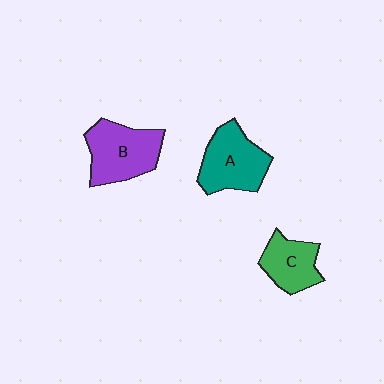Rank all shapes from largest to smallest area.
From largest to smallest: B (purple), A (teal), C (green).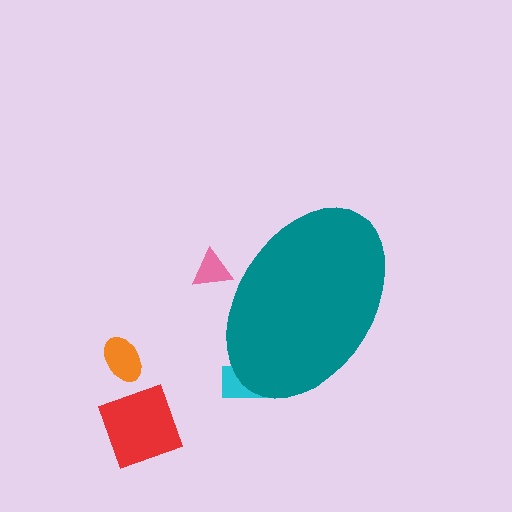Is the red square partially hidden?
No, the red square is fully visible.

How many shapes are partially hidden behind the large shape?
2 shapes are partially hidden.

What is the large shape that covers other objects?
A teal ellipse.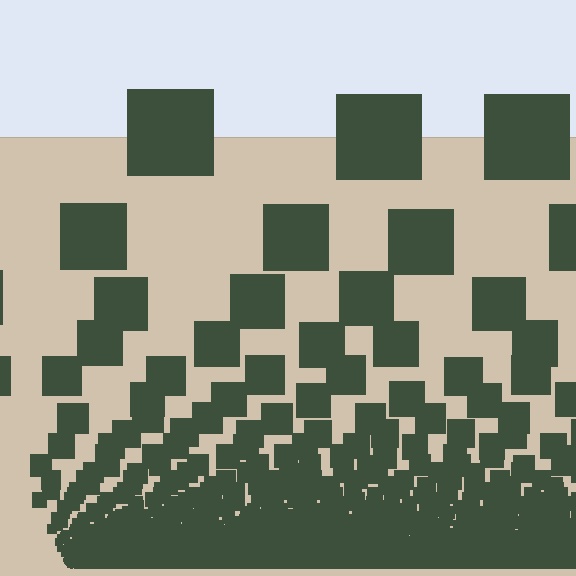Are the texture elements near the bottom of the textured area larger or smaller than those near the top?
Smaller. The gradient is inverted — elements near the bottom are smaller and denser.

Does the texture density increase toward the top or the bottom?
Density increases toward the bottom.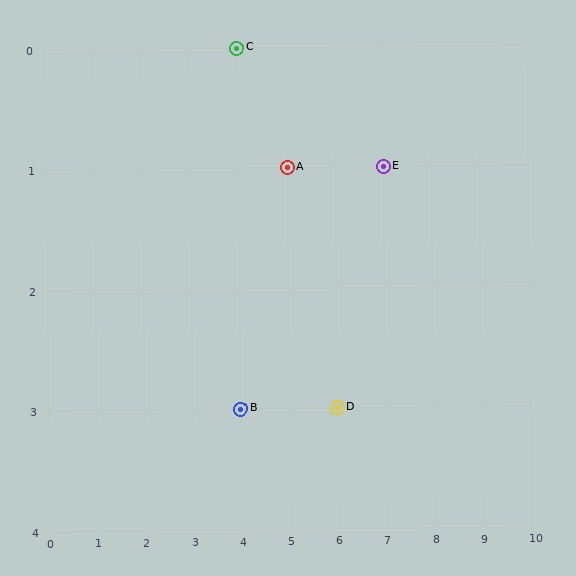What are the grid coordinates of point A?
Point A is at grid coordinates (5, 1).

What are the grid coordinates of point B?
Point B is at grid coordinates (4, 3).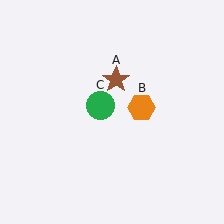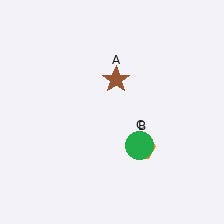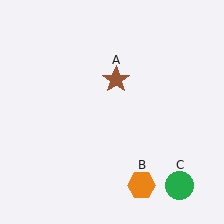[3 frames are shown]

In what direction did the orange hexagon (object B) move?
The orange hexagon (object B) moved down.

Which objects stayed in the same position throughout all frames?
Brown star (object A) remained stationary.